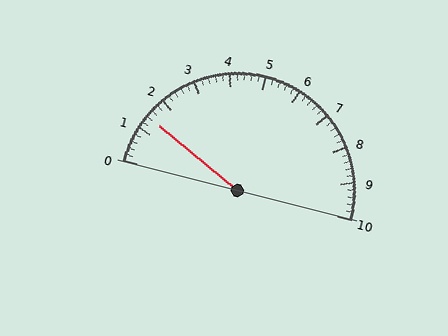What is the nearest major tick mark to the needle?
The nearest major tick mark is 1.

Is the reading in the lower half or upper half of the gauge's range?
The reading is in the lower half of the range (0 to 10).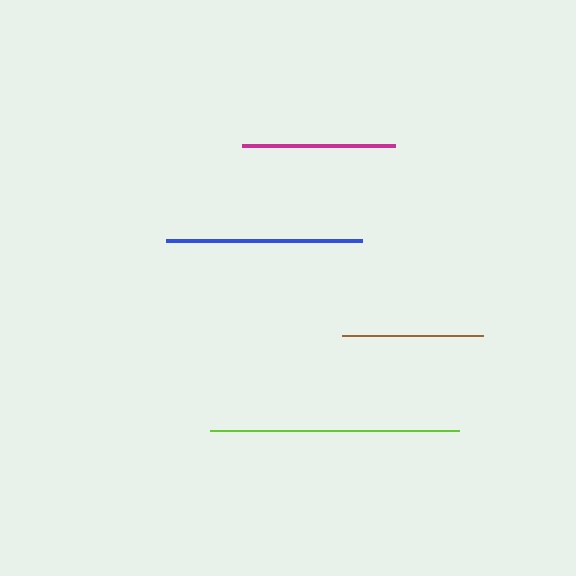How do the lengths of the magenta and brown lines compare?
The magenta and brown lines are approximately the same length.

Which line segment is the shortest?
The brown line is the shortest at approximately 140 pixels.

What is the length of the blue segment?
The blue segment is approximately 196 pixels long.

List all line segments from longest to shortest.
From longest to shortest: lime, blue, magenta, brown.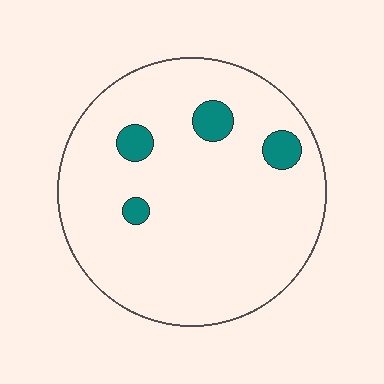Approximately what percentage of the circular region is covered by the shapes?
Approximately 10%.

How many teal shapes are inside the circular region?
4.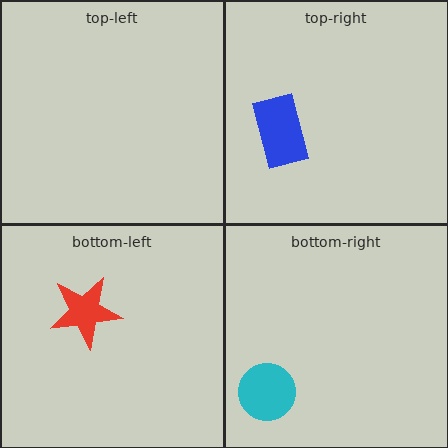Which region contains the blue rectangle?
The top-right region.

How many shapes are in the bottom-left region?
1.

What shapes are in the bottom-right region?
The cyan circle.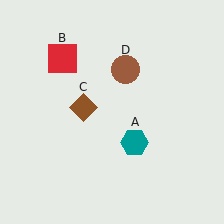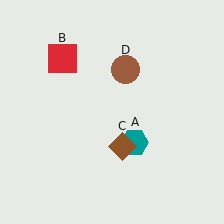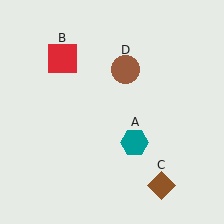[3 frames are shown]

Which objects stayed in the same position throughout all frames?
Teal hexagon (object A) and red square (object B) and brown circle (object D) remained stationary.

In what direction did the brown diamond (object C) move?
The brown diamond (object C) moved down and to the right.